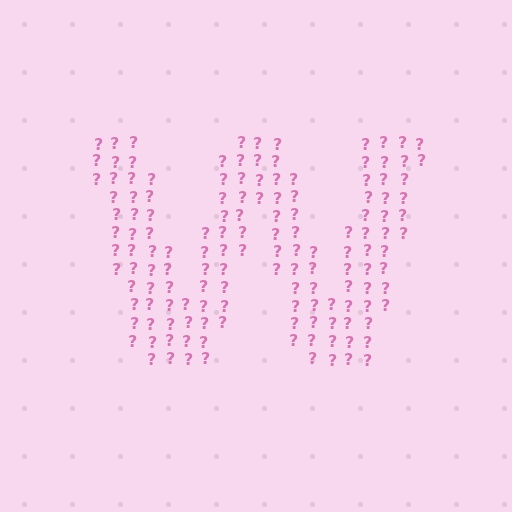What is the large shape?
The large shape is the letter W.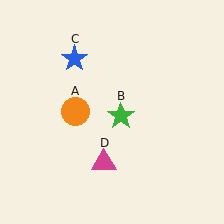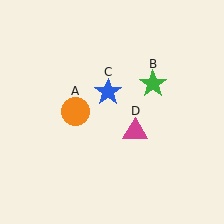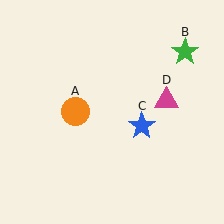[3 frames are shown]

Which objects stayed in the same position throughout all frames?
Orange circle (object A) remained stationary.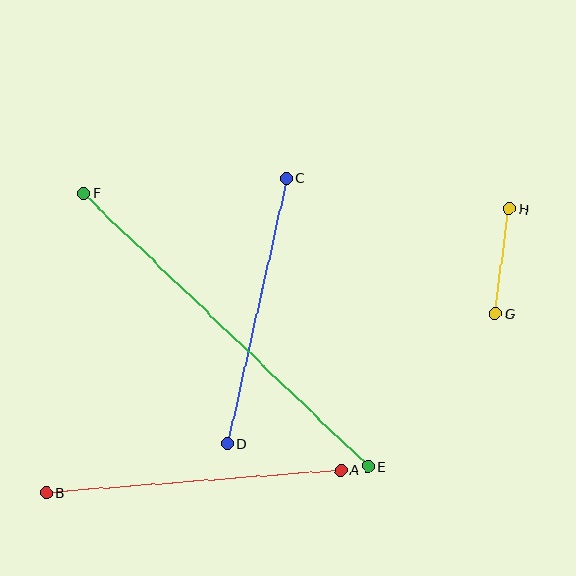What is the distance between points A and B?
The distance is approximately 296 pixels.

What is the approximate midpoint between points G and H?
The midpoint is at approximately (502, 262) pixels.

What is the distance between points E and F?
The distance is approximately 394 pixels.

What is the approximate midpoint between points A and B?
The midpoint is at approximately (194, 482) pixels.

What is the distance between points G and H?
The distance is approximately 106 pixels.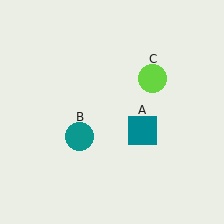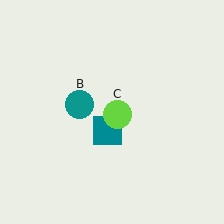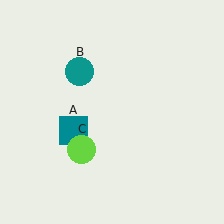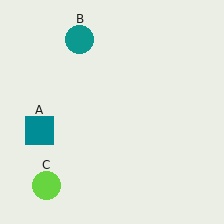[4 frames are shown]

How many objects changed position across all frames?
3 objects changed position: teal square (object A), teal circle (object B), lime circle (object C).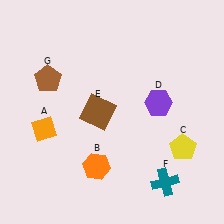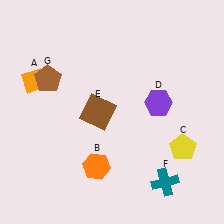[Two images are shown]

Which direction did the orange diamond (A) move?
The orange diamond (A) moved up.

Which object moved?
The orange diamond (A) moved up.